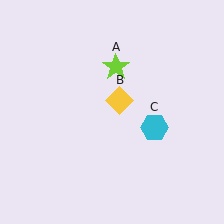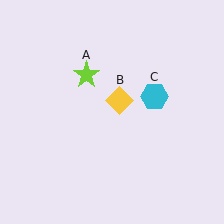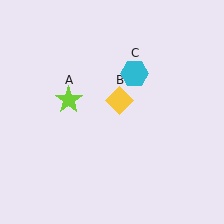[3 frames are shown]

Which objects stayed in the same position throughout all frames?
Yellow diamond (object B) remained stationary.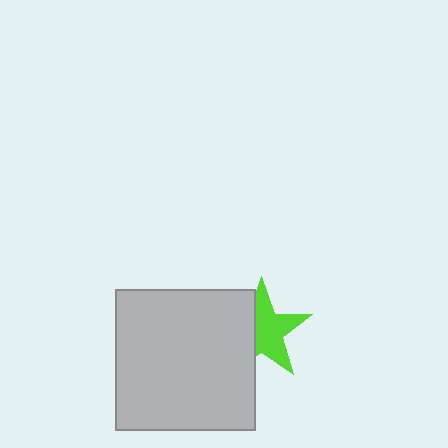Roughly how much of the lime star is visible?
About half of it is visible (roughly 63%).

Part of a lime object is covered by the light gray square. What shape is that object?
It is a star.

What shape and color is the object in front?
The object in front is a light gray square.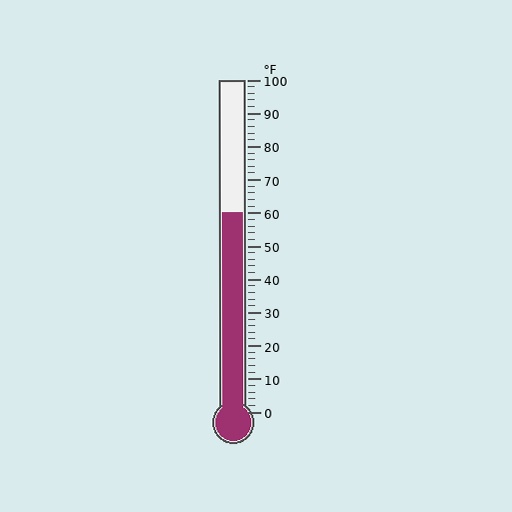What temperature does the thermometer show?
The thermometer shows approximately 60°F.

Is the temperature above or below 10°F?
The temperature is above 10°F.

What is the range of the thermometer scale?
The thermometer scale ranges from 0°F to 100°F.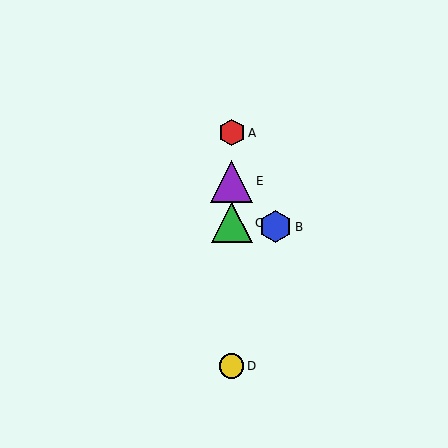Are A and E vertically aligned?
Yes, both are at x≈232.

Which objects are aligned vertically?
Objects A, C, D, E are aligned vertically.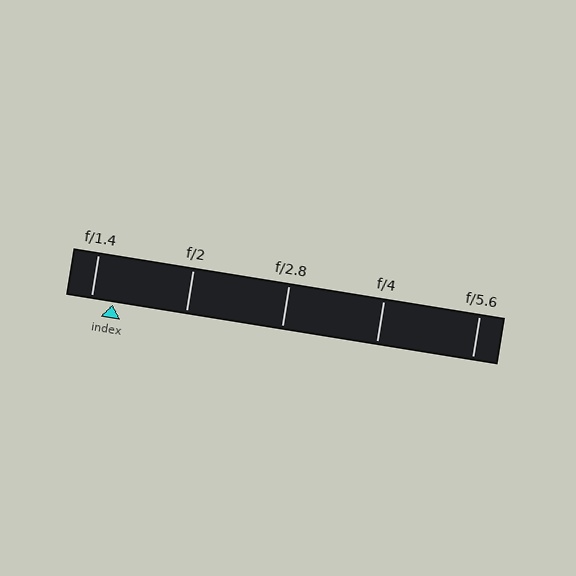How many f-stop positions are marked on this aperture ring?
There are 5 f-stop positions marked.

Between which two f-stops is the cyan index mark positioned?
The index mark is between f/1.4 and f/2.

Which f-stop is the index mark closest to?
The index mark is closest to f/1.4.